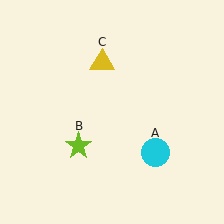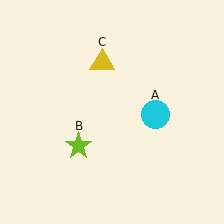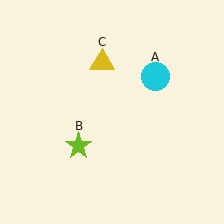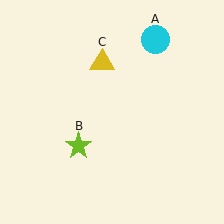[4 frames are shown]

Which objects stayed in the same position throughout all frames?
Lime star (object B) and yellow triangle (object C) remained stationary.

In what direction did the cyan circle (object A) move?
The cyan circle (object A) moved up.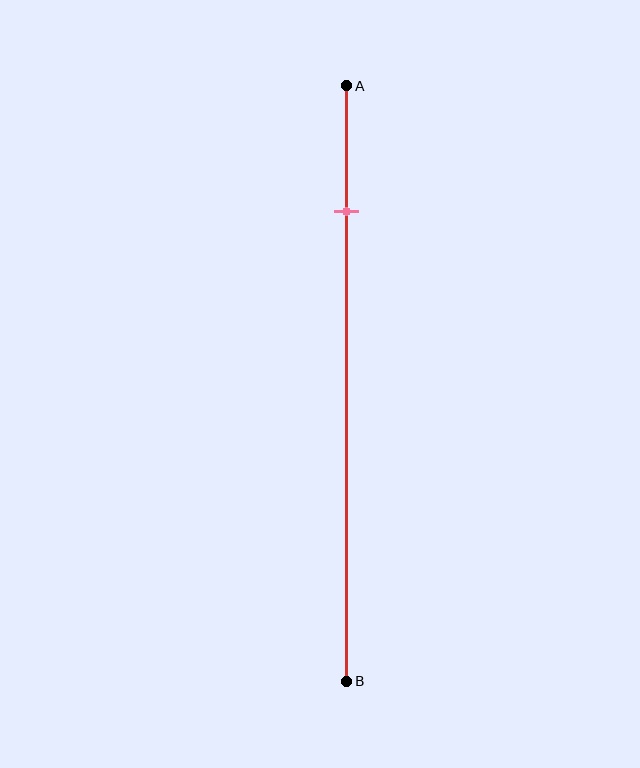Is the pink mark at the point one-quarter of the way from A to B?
No, the mark is at about 20% from A, not at the 25% one-quarter point.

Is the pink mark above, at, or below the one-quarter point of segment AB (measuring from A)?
The pink mark is above the one-quarter point of segment AB.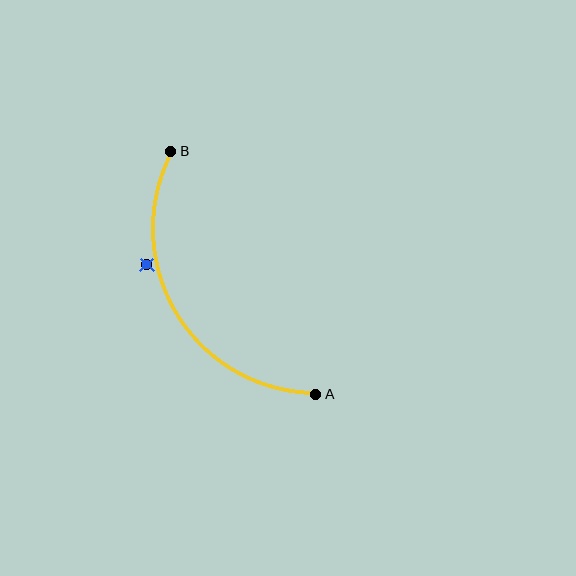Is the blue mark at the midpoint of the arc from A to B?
No — the blue mark does not lie on the arc at all. It sits slightly outside the curve.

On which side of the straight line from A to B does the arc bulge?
The arc bulges to the left of the straight line connecting A and B.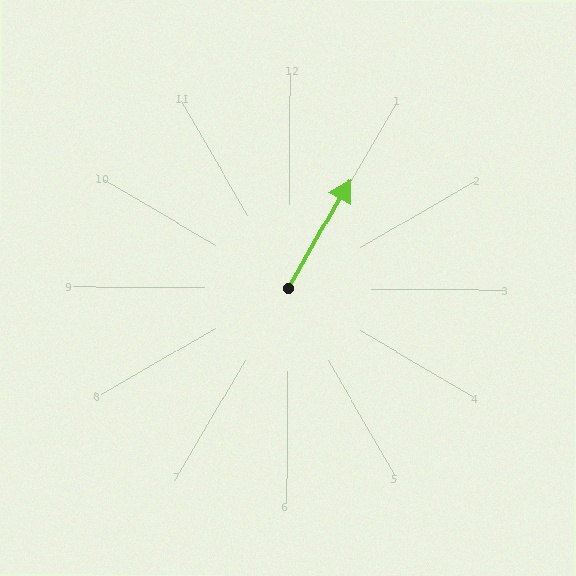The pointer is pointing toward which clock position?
Roughly 1 o'clock.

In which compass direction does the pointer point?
Northeast.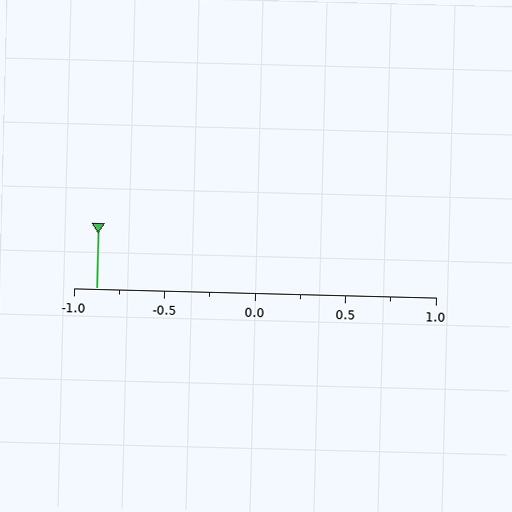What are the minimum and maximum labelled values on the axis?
The axis runs from -1.0 to 1.0.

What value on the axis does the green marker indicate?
The marker indicates approximately -0.88.